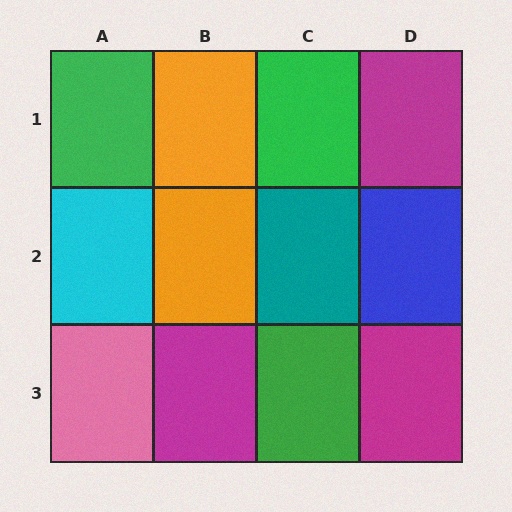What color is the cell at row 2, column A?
Cyan.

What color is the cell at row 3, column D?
Magenta.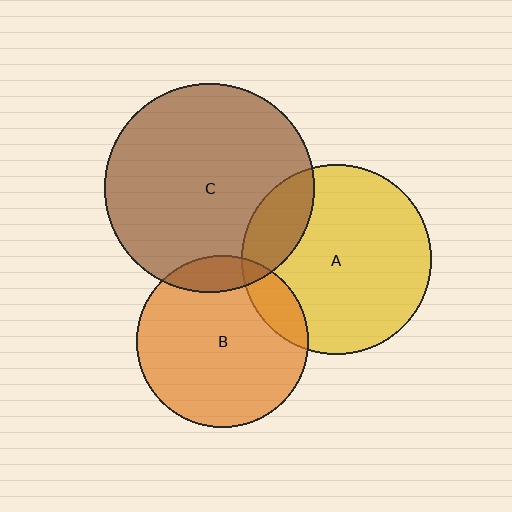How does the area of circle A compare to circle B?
Approximately 1.2 times.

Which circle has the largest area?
Circle C (brown).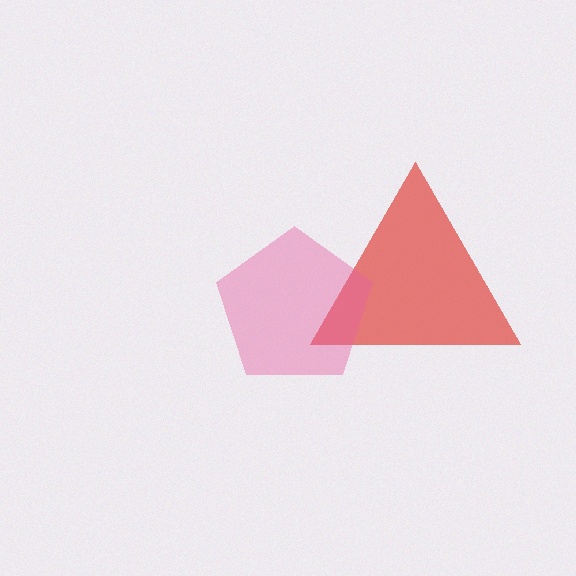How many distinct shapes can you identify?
There are 2 distinct shapes: a red triangle, a pink pentagon.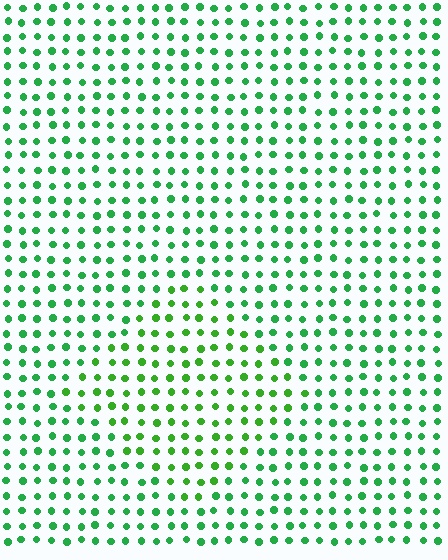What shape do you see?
I see a diamond.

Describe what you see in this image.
The image is filled with small green elements in a uniform arrangement. A diamond-shaped region is visible where the elements are tinted to a slightly different hue, forming a subtle color boundary.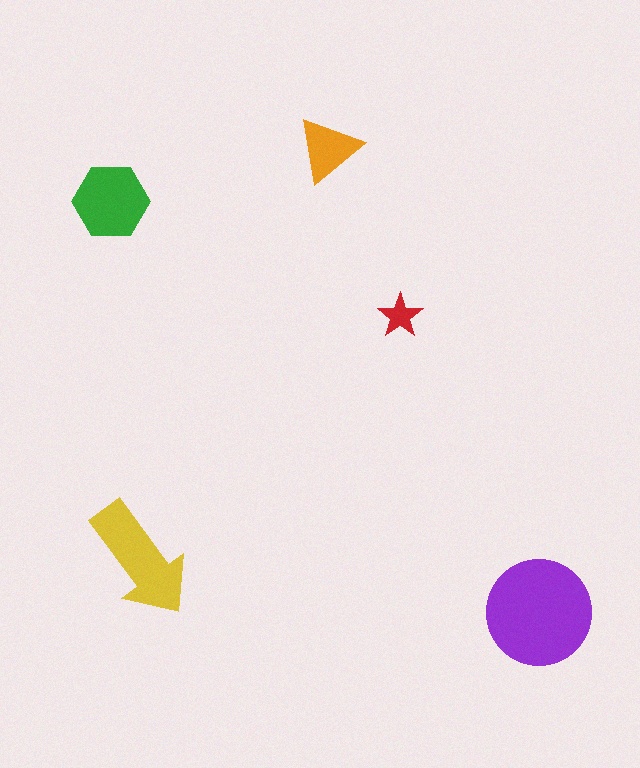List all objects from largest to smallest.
The purple circle, the yellow arrow, the green hexagon, the orange triangle, the red star.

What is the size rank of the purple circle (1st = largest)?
1st.